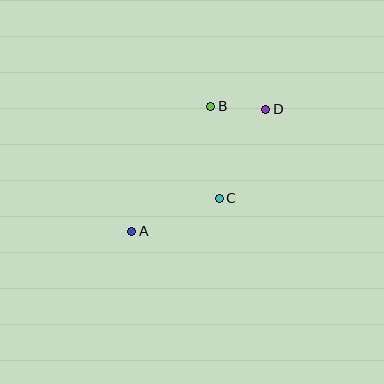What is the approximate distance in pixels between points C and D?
The distance between C and D is approximately 100 pixels.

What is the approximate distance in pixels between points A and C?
The distance between A and C is approximately 94 pixels.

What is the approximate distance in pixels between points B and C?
The distance between B and C is approximately 92 pixels.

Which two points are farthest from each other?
Points A and D are farthest from each other.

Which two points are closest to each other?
Points B and D are closest to each other.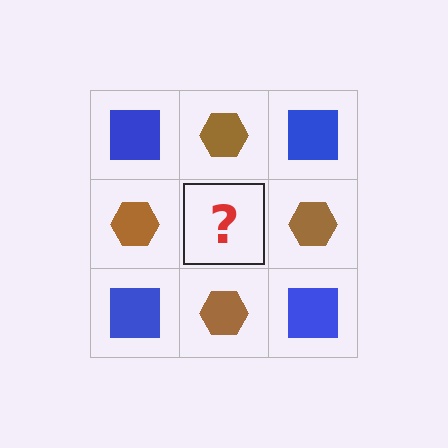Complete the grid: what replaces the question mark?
The question mark should be replaced with a blue square.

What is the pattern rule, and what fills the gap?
The rule is that it alternates blue square and brown hexagon in a checkerboard pattern. The gap should be filled with a blue square.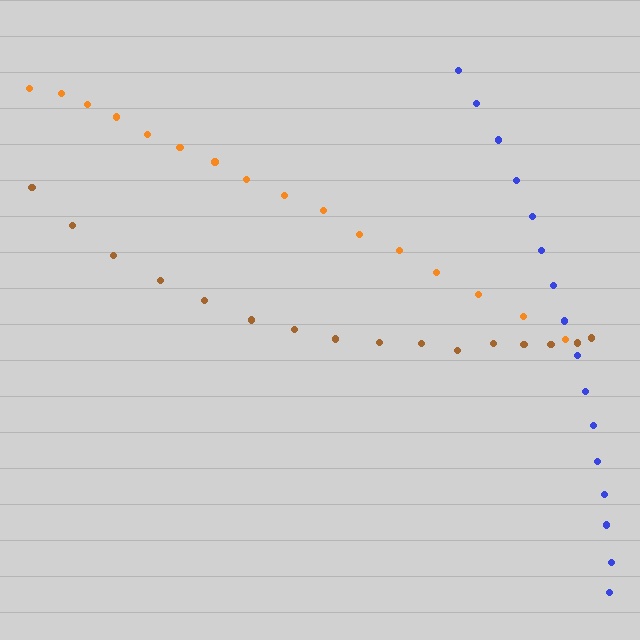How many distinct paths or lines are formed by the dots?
There are 3 distinct paths.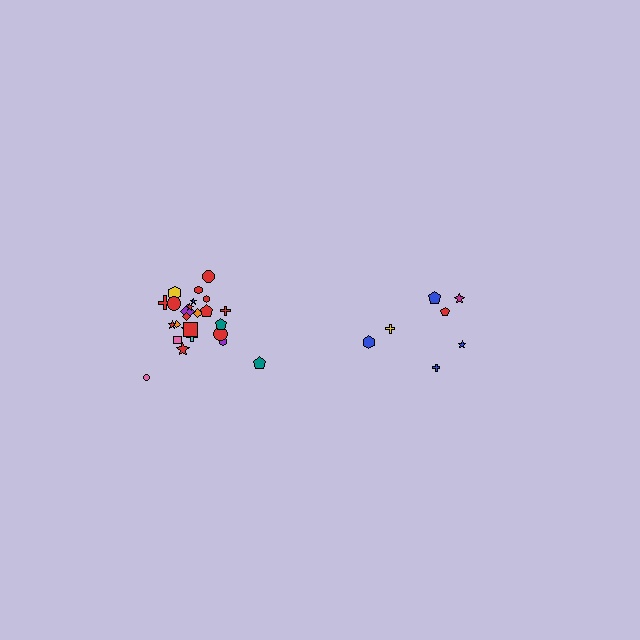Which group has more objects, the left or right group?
The left group.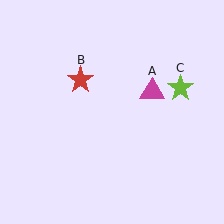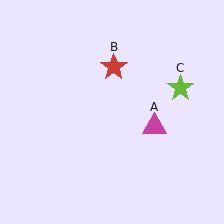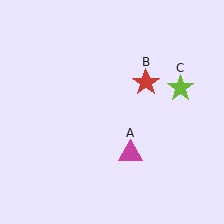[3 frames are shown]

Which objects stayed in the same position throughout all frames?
Lime star (object C) remained stationary.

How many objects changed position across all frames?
2 objects changed position: magenta triangle (object A), red star (object B).